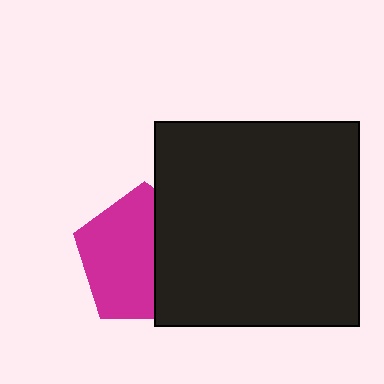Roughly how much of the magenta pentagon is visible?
About half of it is visible (roughly 58%).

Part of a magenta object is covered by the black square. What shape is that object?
It is a pentagon.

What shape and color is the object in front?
The object in front is a black square.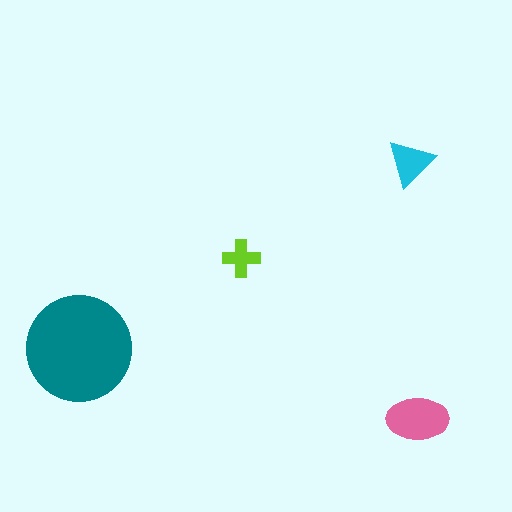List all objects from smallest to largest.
The lime cross, the cyan triangle, the pink ellipse, the teal circle.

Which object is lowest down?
The pink ellipse is bottommost.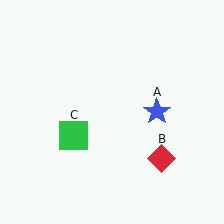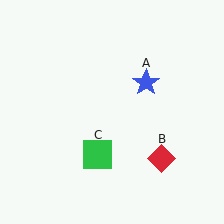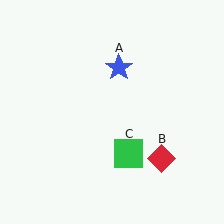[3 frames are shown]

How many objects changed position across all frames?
2 objects changed position: blue star (object A), green square (object C).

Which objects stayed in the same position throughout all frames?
Red diamond (object B) remained stationary.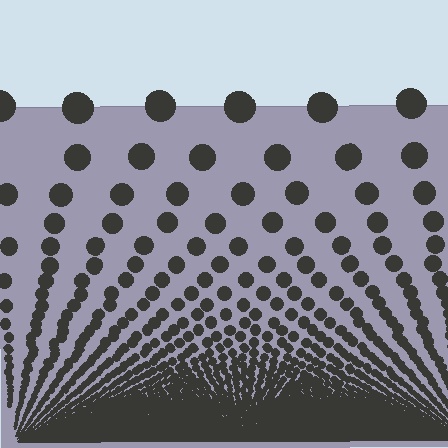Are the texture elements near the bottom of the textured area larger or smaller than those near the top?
Smaller. The gradient is inverted — elements near the bottom are smaller and denser.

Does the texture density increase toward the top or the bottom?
Density increases toward the bottom.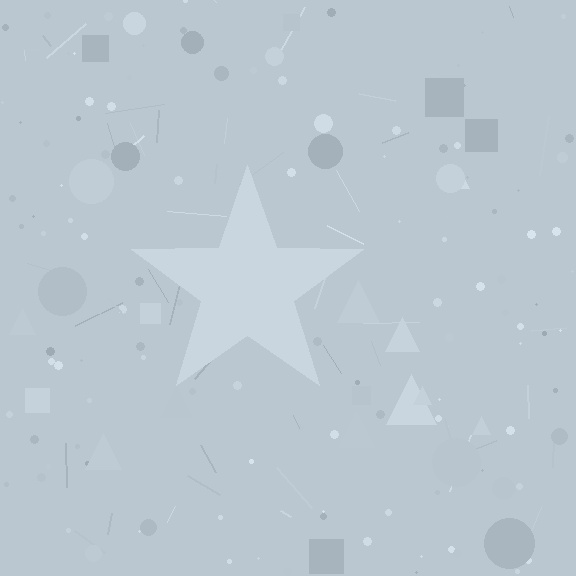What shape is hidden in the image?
A star is hidden in the image.